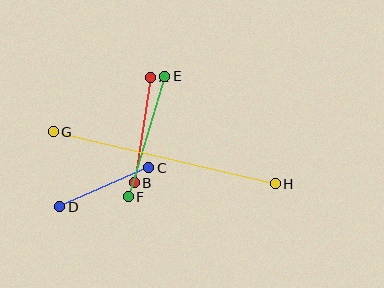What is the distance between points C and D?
The distance is approximately 97 pixels.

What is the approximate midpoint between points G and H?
The midpoint is at approximately (164, 158) pixels.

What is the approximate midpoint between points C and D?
The midpoint is at approximately (104, 187) pixels.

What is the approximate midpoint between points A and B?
The midpoint is at approximately (142, 130) pixels.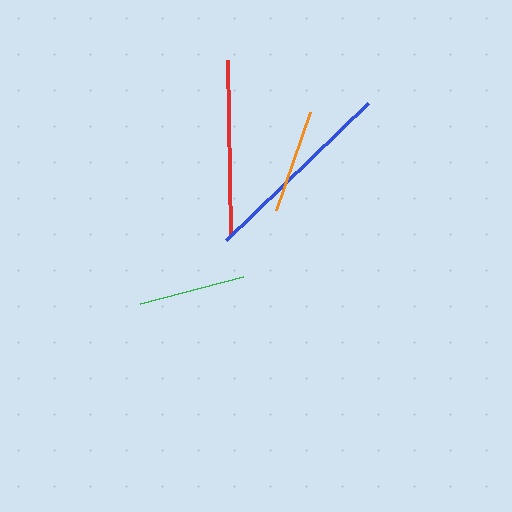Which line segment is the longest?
The blue line is the longest at approximately 197 pixels.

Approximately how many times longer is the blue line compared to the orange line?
The blue line is approximately 1.9 times the length of the orange line.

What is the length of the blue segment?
The blue segment is approximately 197 pixels long.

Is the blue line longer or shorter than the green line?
The blue line is longer than the green line.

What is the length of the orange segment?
The orange segment is approximately 104 pixels long.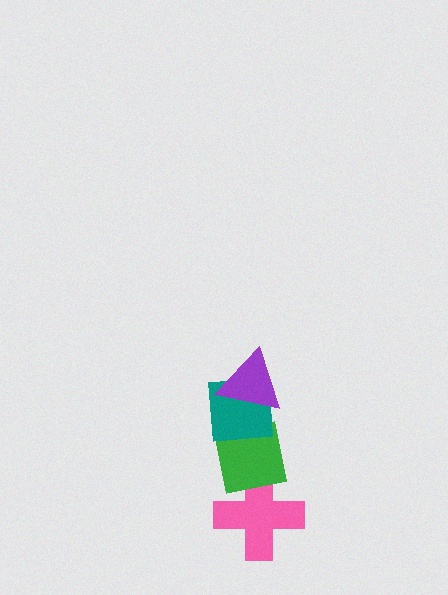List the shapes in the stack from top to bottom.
From top to bottom: the purple triangle, the teal square, the green square, the pink cross.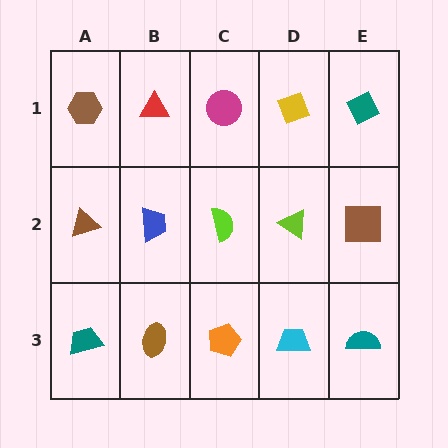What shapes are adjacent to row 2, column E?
A teal diamond (row 1, column E), a teal semicircle (row 3, column E), a lime triangle (row 2, column D).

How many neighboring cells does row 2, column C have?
4.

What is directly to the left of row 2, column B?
A brown triangle.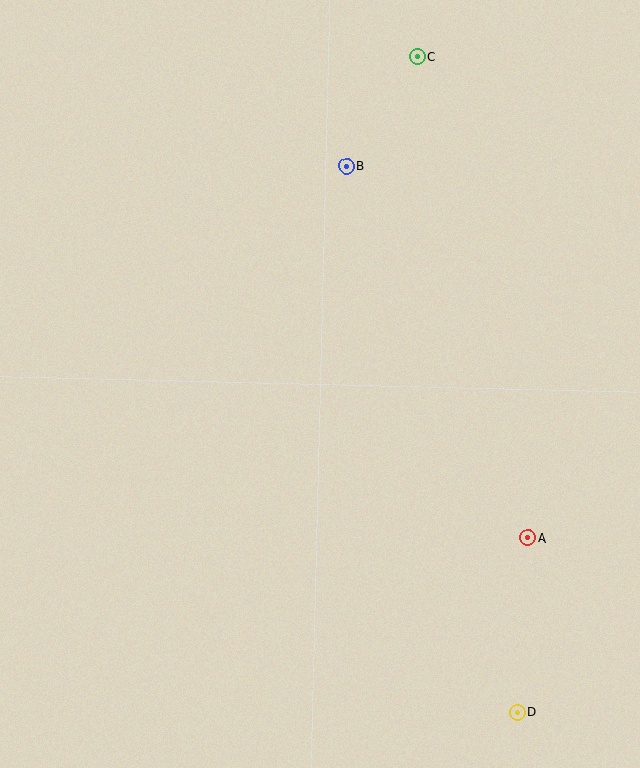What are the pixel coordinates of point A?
Point A is at (528, 538).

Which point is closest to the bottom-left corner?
Point D is closest to the bottom-left corner.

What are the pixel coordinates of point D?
Point D is at (517, 712).